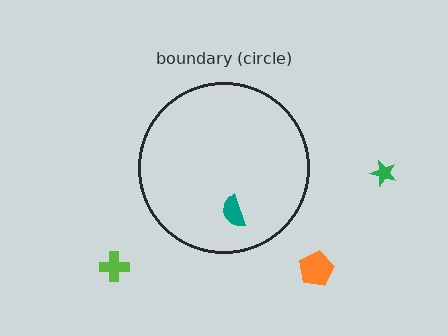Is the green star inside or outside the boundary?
Outside.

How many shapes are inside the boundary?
1 inside, 3 outside.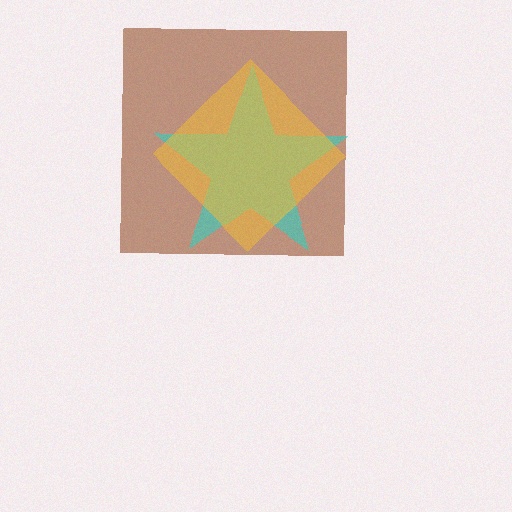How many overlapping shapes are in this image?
There are 3 overlapping shapes in the image.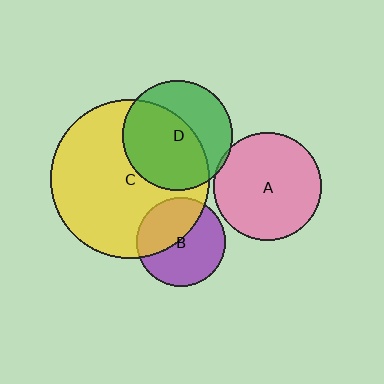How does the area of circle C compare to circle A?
Approximately 2.2 times.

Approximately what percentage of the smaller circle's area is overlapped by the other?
Approximately 40%.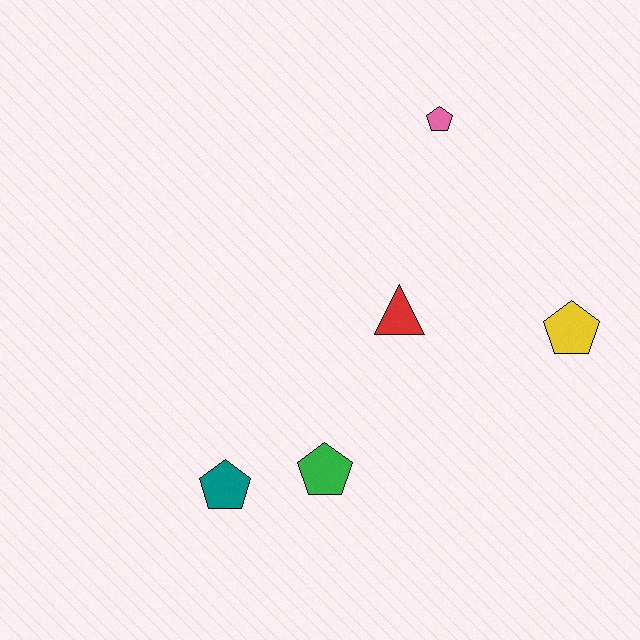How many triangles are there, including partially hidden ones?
There is 1 triangle.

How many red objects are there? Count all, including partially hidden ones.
There is 1 red object.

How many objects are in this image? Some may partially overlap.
There are 5 objects.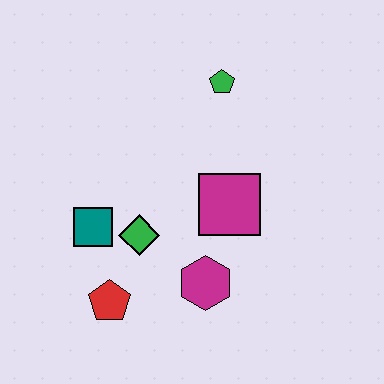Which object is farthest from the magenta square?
The red pentagon is farthest from the magenta square.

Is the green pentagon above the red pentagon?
Yes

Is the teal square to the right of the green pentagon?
No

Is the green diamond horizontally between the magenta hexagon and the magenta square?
No